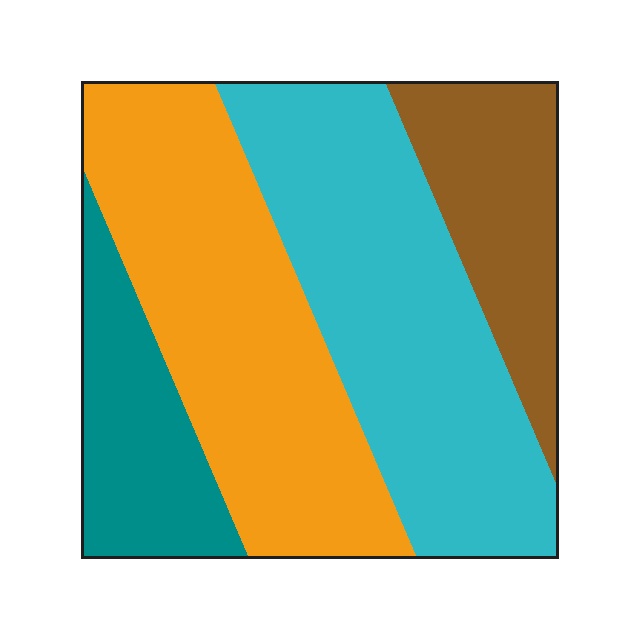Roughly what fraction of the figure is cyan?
Cyan covers 35% of the figure.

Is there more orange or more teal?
Orange.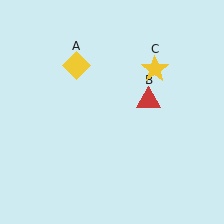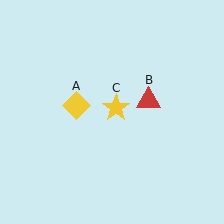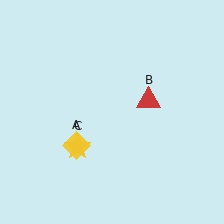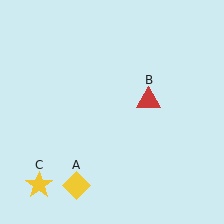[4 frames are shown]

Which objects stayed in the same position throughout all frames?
Red triangle (object B) remained stationary.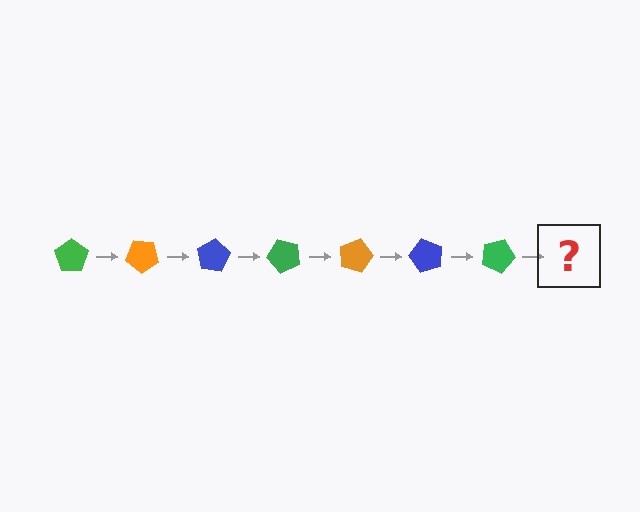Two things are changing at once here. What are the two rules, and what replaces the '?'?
The two rules are that it rotates 40 degrees each step and the color cycles through green, orange, and blue. The '?' should be an orange pentagon, rotated 280 degrees from the start.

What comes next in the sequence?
The next element should be an orange pentagon, rotated 280 degrees from the start.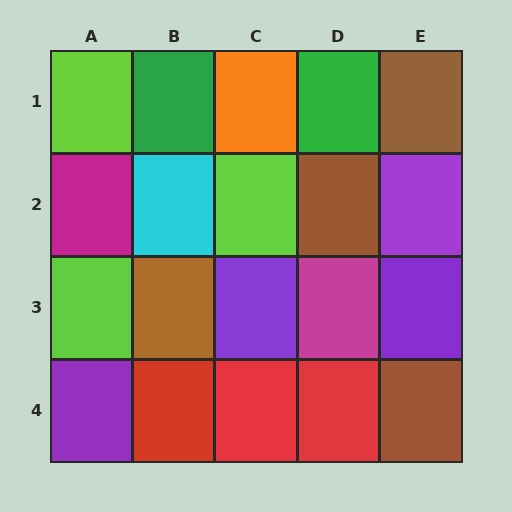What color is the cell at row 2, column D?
Brown.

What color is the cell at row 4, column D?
Red.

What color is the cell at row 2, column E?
Purple.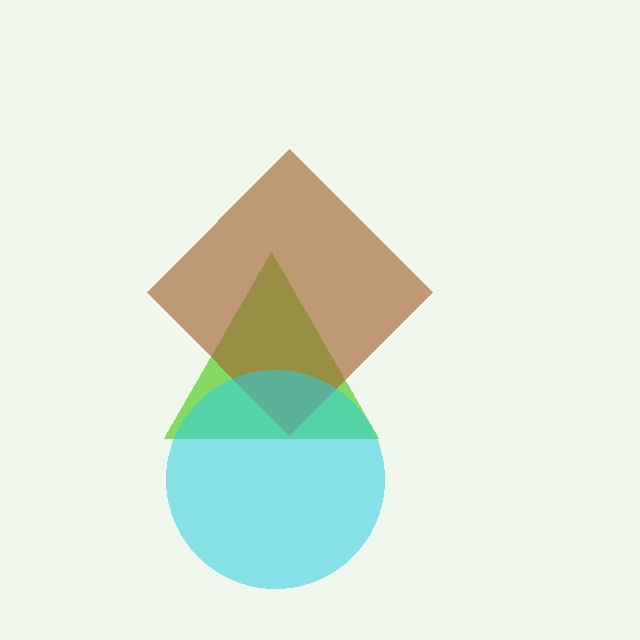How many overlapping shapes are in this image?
There are 3 overlapping shapes in the image.